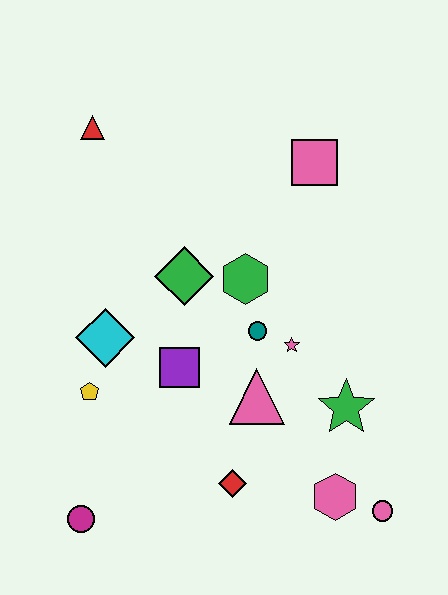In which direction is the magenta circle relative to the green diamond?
The magenta circle is below the green diamond.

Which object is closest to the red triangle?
The green diamond is closest to the red triangle.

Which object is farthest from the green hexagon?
The magenta circle is farthest from the green hexagon.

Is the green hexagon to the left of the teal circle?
Yes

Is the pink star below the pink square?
Yes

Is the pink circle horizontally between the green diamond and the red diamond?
No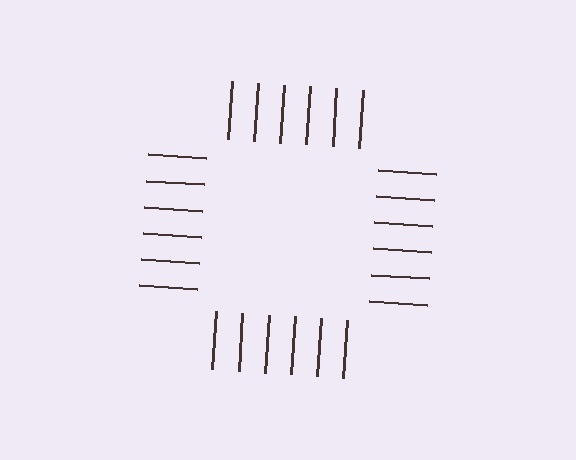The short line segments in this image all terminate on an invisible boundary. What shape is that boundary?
An illusory square — the line segments terminate on its edges but no continuous stroke is drawn.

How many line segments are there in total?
24 — 6 along each of the 4 edges.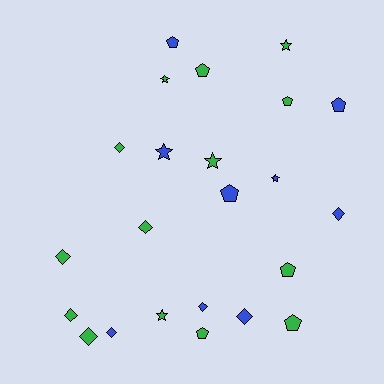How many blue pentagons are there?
There are 3 blue pentagons.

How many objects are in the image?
There are 23 objects.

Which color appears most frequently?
Green, with 14 objects.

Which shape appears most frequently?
Diamond, with 9 objects.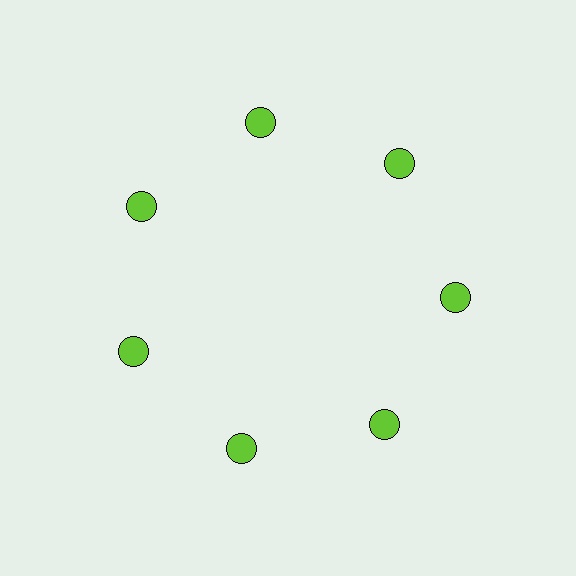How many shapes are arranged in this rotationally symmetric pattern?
There are 7 shapes, arranged in 7 groups of 1.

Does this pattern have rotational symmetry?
Yes, this pattern has 7-fold rotational symmetry. It looks the same after rotating 51 degrees around the center.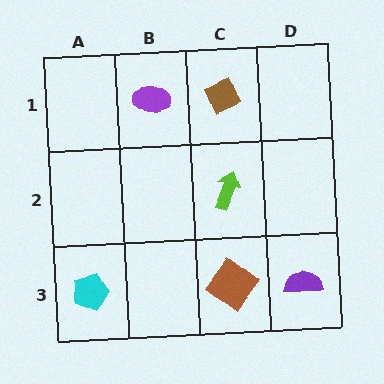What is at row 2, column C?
A lime arrow.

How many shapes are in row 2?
1 shape.